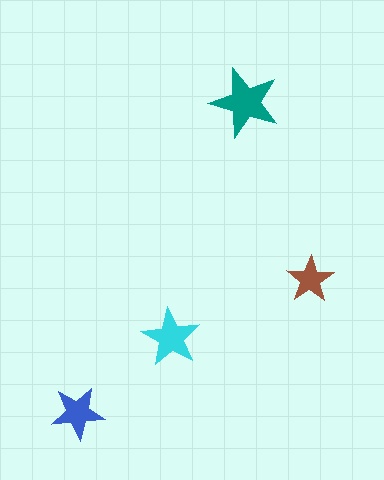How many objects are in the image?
There are 4 objects in the image.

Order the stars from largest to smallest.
the teal one, the cyan one, the blue one, the brown one.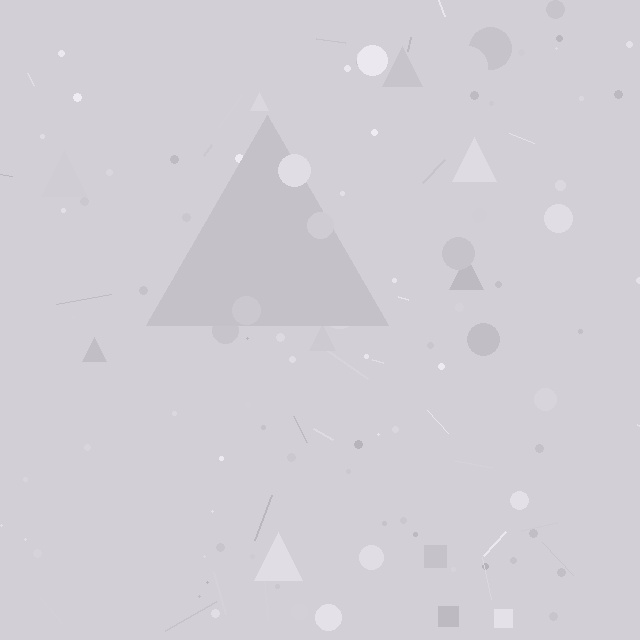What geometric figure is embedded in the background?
A triangle is embedded in the background.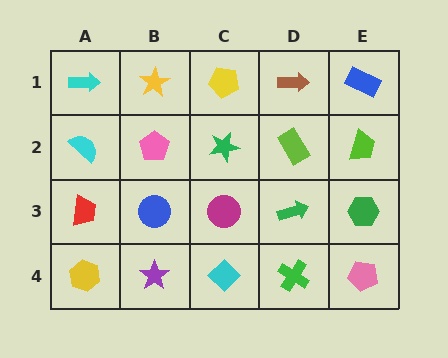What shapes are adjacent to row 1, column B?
A pink pentagon (row 2, column B), a cyan arrow (row 1, column A), a yellow pentagon (row 1, column C).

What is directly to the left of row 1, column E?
A brown arrow.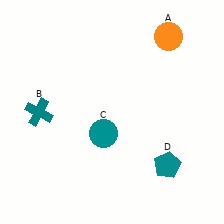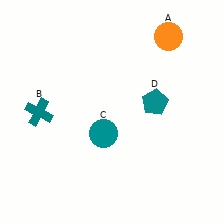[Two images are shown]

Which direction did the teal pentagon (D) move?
The teal pentagon (D) moved up.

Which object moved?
The teal pentagon (D) moved up.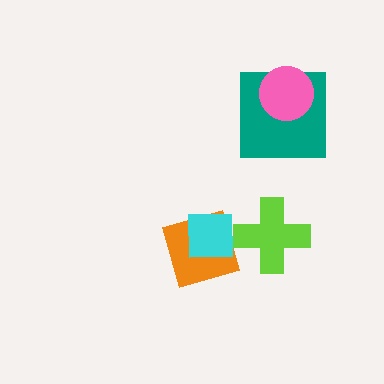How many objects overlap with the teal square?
1 object overlaps with the teal square.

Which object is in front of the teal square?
The pink circle is in front of the teal square.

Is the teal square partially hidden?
Yes, it is partially covered by another shape.